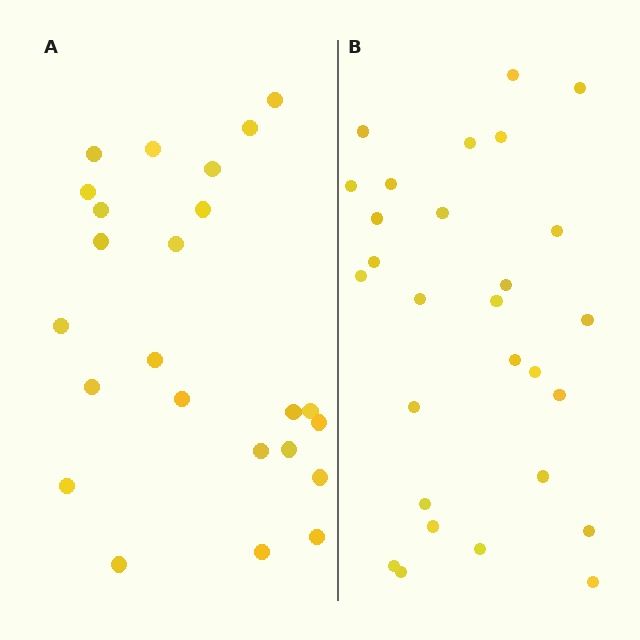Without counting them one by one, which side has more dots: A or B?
Region B (the right region) has more dots.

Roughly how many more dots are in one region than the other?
Region B has about 4 more dots than region A.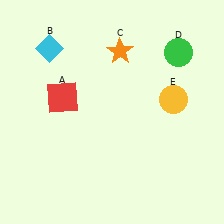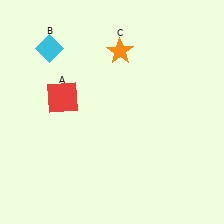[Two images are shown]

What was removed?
The green circle (D), the yellow circle (E) were removed in Image 2.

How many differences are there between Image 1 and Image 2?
There are 2 differences between the two images.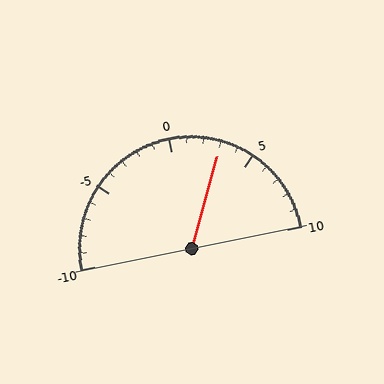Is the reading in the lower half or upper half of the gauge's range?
The reading is in the upper half of the range (-10 to 10).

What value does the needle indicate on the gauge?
The needle indicates approximately 3.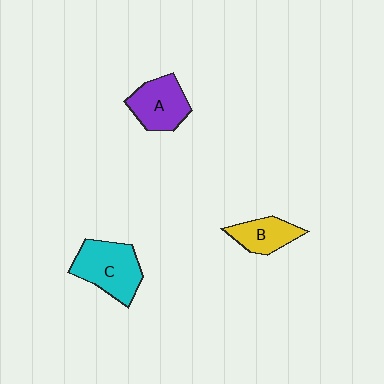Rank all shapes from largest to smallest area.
From largest to smallest: C (cyan), A (purple), B (yellow).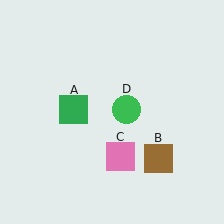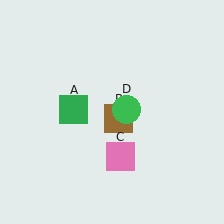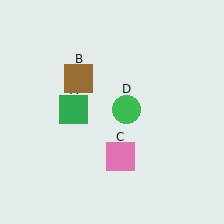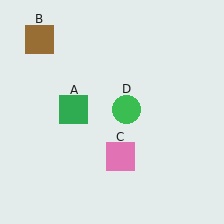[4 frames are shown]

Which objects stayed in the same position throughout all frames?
Green square (object A) and pink square (object C) and green circle (object D) remained stationary.